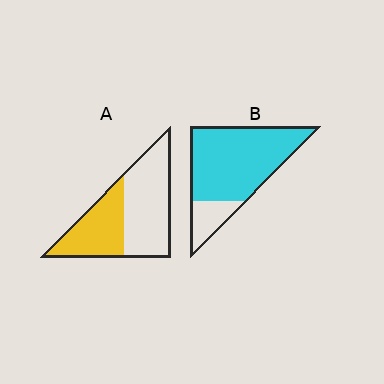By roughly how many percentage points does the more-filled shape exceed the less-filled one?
By roughly 40 percentage points (B over A).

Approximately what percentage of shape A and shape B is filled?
A is approximately 40% and B is approximately 80%.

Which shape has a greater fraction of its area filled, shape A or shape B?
Shape B.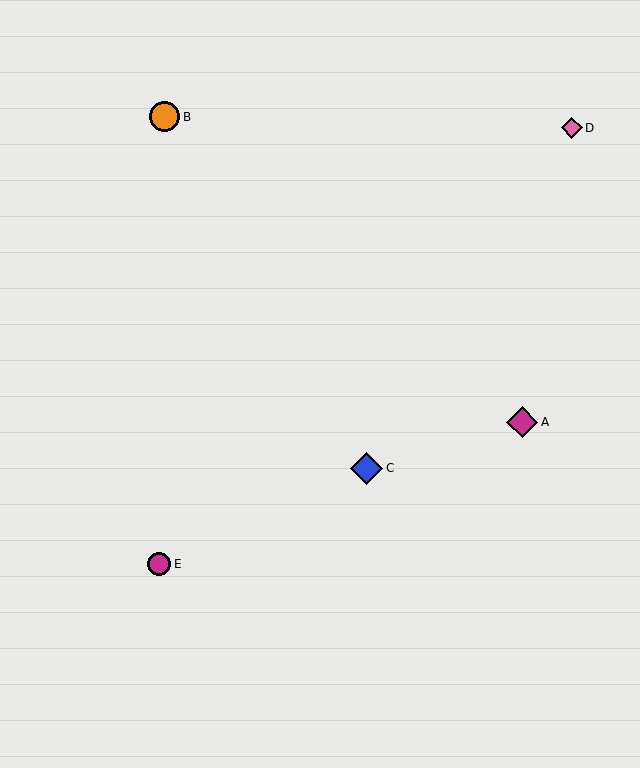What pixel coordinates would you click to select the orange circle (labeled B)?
Click at (164, 117) to select the orange circle B.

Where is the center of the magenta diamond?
The center of the magenta diamond is at (522, 422).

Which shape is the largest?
The blue diamond (labeled C) is the largest.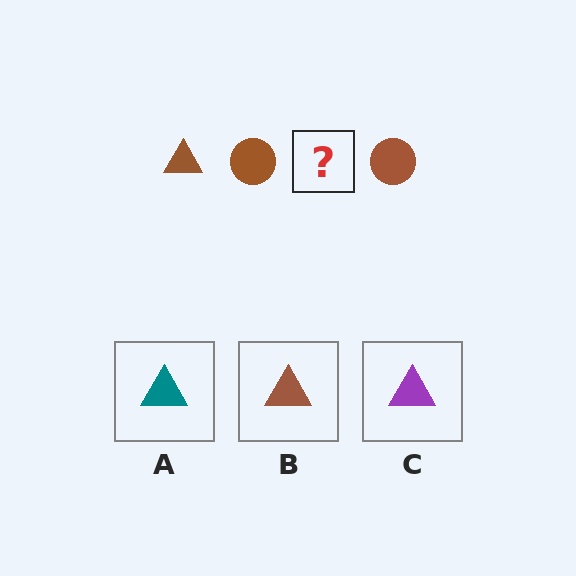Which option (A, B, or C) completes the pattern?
B.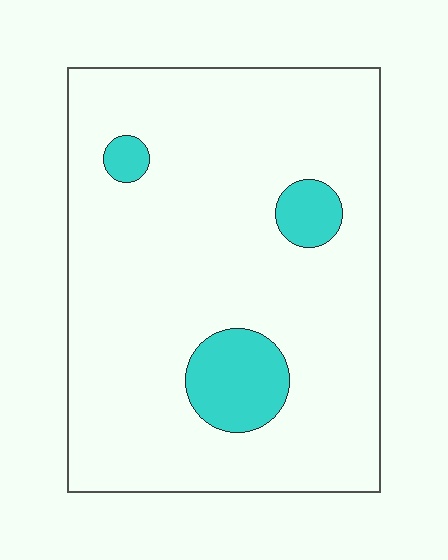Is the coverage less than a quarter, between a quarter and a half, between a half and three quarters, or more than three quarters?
Less than a quarter.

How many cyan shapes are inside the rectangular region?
3.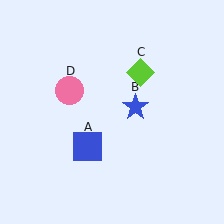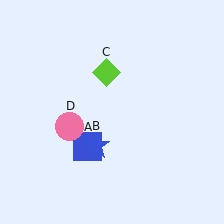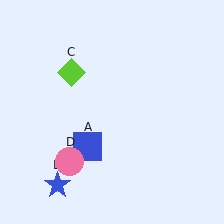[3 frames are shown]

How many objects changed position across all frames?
3 objects changed position: blue star (object B), lime diamond (object C), pink circle (object D).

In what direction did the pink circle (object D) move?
The pink circle (object D) moved down.